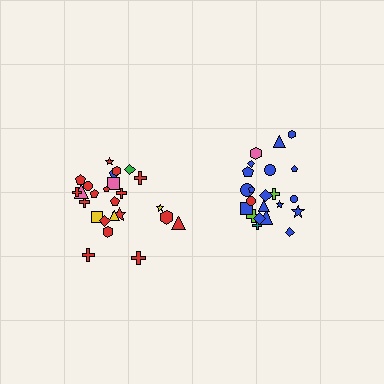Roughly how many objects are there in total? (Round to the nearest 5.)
Roughly 45 objects in total.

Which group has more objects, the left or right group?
The left group.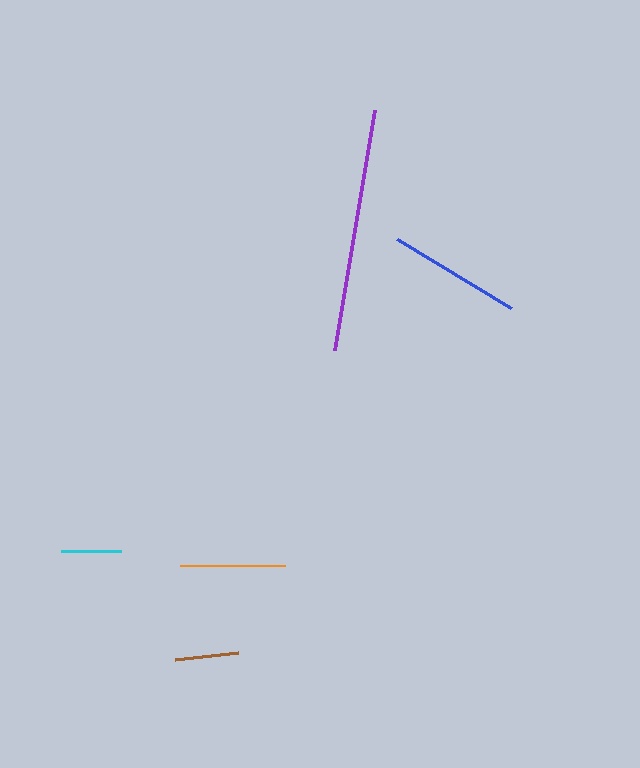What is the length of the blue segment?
The blue segment is approximately 133 pixels long.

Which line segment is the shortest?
The cyan line is the shortest at approximately 60 pixels.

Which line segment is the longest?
The purple line is the longest at approximately 244 pixels.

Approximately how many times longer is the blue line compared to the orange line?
The blue line is approximately 1.3 times the length of the orange line.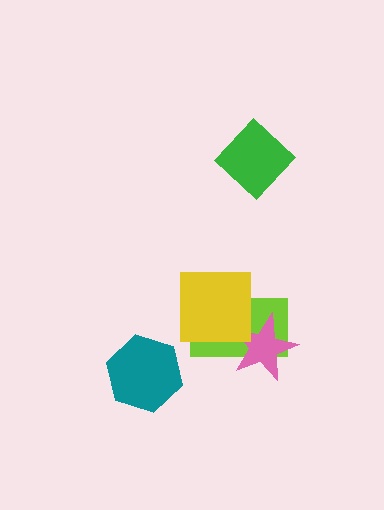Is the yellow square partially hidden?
No, no other shape covers it.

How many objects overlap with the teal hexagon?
0 objects overlap with the teal hexagon.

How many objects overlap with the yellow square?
2 objects overlap with the yellow square.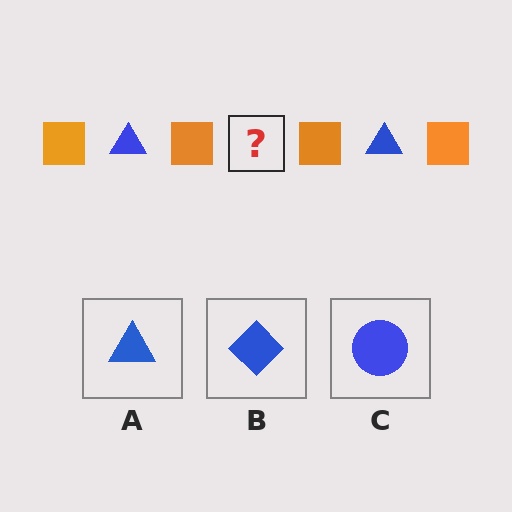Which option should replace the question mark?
Option A.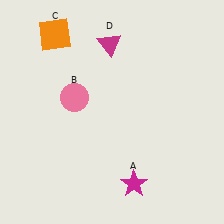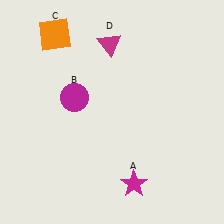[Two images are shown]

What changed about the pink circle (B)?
In Image 1, B is pink. In Image 2, it changed to magenta.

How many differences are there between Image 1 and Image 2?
There is 1 difference between the two images.